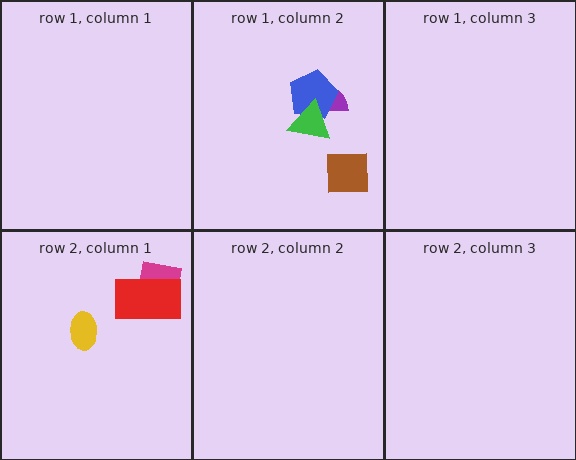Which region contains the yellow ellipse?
The row 2, column 1 region.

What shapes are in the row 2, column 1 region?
The magenta square, the red rectangle, the yellow ellipse.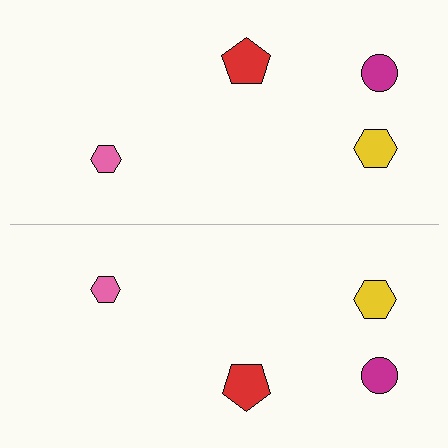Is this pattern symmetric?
Yes, this pattern has bilateral (reflection) symmetry.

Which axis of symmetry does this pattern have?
The pattern has a horizontal axis of symmetry running through the center of the image.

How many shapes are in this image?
There are 8 shapes in this image.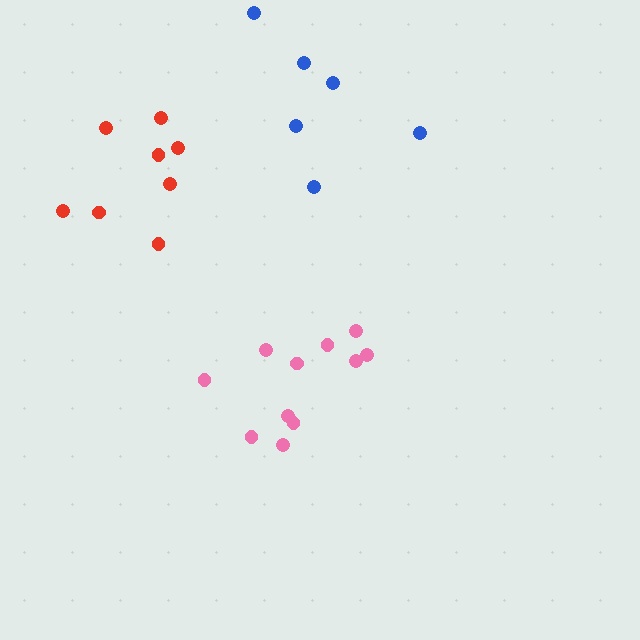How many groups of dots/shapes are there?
There are 3 groups.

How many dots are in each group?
Group 1: 11 dots, Group 2: 6 dots, Group 3: 8 dots (25 total).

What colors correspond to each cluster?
The clusters are colored: pink, blue, red.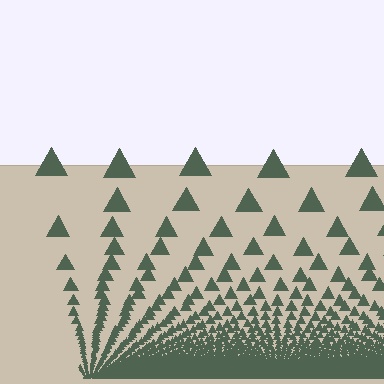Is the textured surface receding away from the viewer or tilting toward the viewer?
The surface appears to tilt toward the viewer. Texture elements get larger and sparser toward the top.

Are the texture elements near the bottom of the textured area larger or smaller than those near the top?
Smaller. The gradient is inverted — elements near the bottom are smaller and denser.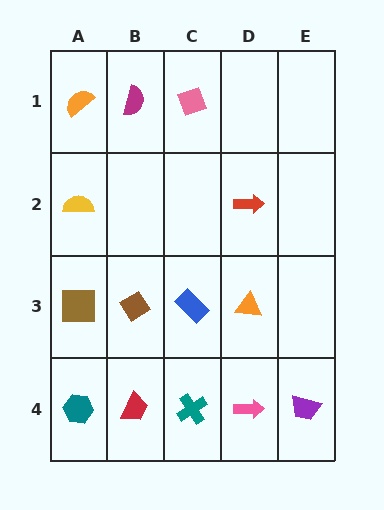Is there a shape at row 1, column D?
No, that cell is empty.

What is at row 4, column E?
A purple trapezoid.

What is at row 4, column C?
A teal cross.